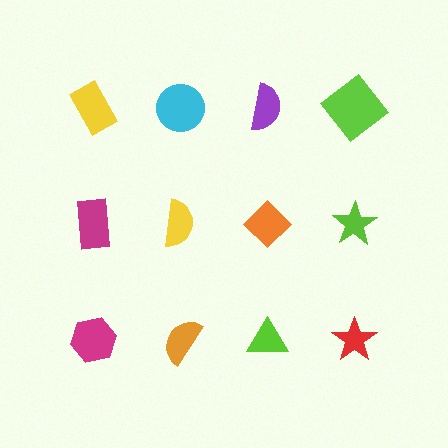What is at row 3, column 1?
A magenta hexagon.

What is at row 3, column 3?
A lime triangle.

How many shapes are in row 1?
4 shapes.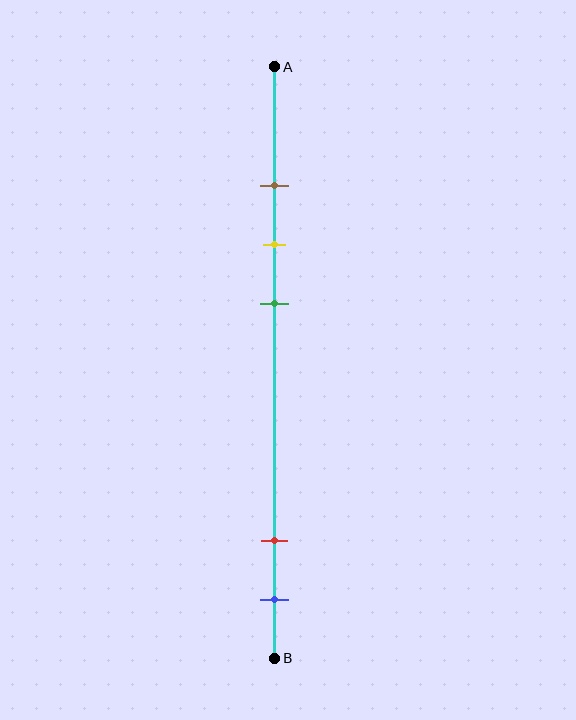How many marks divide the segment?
There are 5 marks dividing the segment.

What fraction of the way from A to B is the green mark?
The green mark is approximately 40% (0.4) of the way from A to B.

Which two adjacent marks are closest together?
The brown and yellow marks are the closest adjacent pair.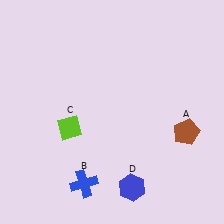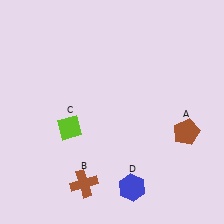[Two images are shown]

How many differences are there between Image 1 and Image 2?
There is 1 difference between the two images.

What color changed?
The cross (B) changed from blue in Image 1 to brown in Image 2.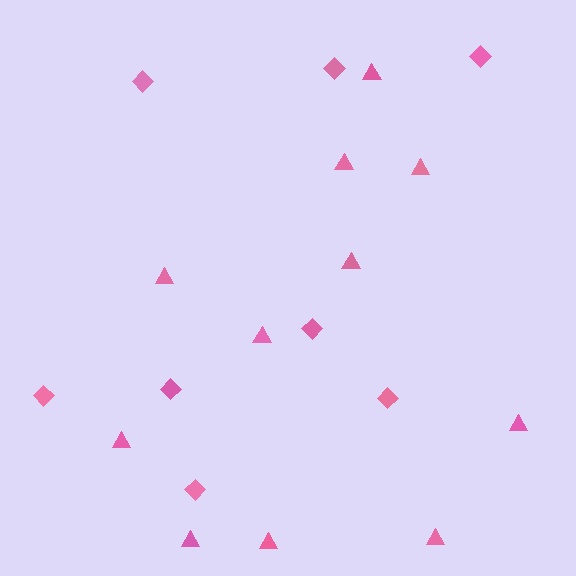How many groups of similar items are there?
There are 2 groups: one group of diamonds (8) and one group of triangles (11).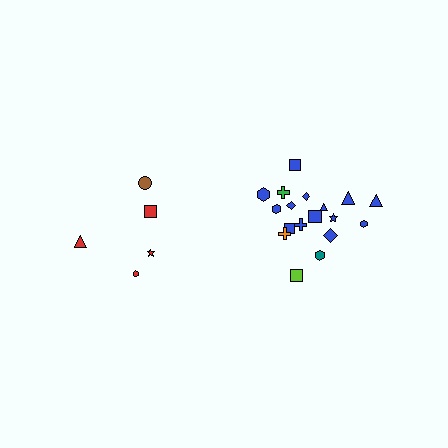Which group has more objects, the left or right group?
The right group.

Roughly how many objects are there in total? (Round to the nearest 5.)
Roughly 25 objects in total.